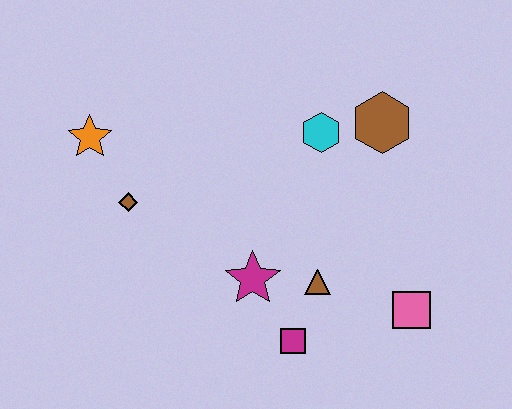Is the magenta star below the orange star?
Yes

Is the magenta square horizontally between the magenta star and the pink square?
Yes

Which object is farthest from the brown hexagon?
The orange star is farthest from the brown hexagon.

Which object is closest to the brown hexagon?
The cyan hexagon is closest to the brown hexagon.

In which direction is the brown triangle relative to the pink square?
The brown triangle is to the left of the pink square.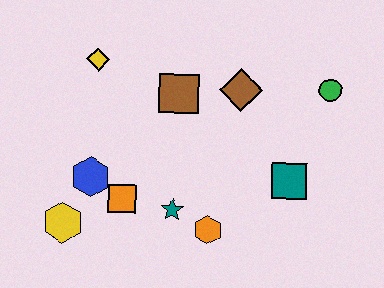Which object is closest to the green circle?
The brown diamond is closest to the green circle.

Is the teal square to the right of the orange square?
Yes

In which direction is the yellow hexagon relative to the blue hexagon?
The yellow hexagon is below the blue hexagon.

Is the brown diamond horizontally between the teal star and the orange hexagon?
No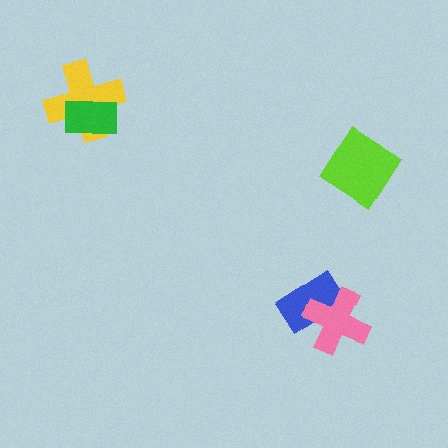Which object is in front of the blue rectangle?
The pink cross is in front of the blue rectangle.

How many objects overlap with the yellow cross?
1 object overlaps with the yellow cross.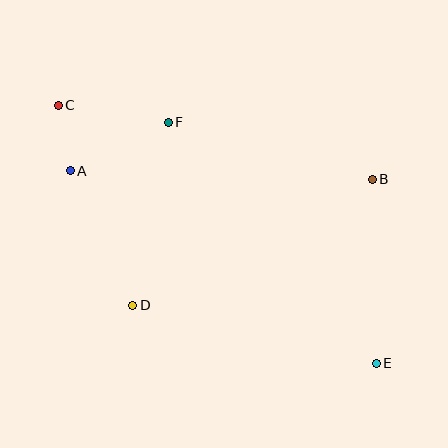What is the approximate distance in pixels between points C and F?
The distance between C and F is approximately 111 pixels.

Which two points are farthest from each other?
Points C and E are farthest from each other.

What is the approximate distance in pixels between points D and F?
The distance between D and F is approximately 186 pixels.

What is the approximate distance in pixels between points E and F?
The distance between E and F is approximately 318 pixels.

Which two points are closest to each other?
Points A and C are closest to each other.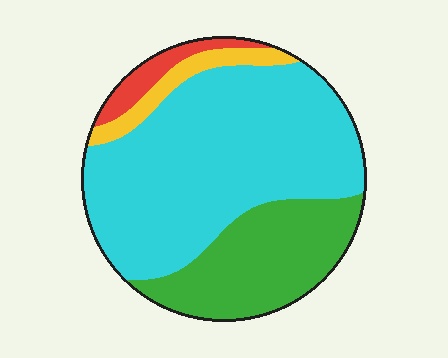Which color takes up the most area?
Cyan, at roughly 60%.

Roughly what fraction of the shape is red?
Red covers roughly 5% of the shape.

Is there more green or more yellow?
Green.